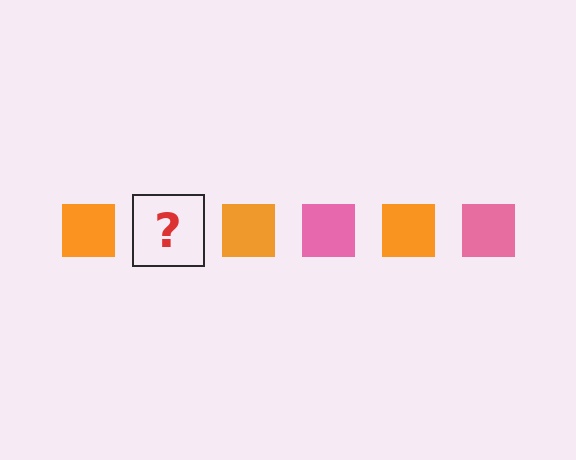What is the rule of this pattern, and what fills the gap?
The rule is that the pattern cycles through orange, pink squares. The gap should be filled with a pink square.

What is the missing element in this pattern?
The missing element is a pink square.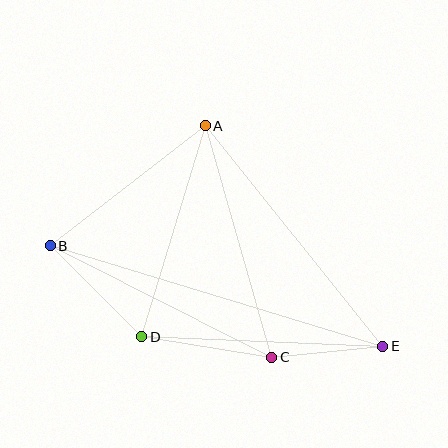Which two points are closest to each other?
Points C and E are closest to each other.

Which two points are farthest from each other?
Points B and E are farthest from each other.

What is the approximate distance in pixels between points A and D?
The distance between A and D is approximately 220 pixels.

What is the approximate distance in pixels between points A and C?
The distance between A and C is approximately 240 pixels.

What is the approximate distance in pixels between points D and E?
The distance between D and E is approximately 241 pixels.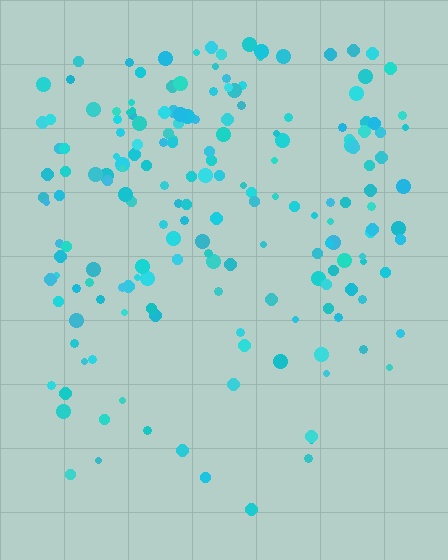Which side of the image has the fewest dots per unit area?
The bottom.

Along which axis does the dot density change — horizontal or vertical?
Vertical.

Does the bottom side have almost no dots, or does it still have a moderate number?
Still a moderate number, just noticeably fewer than the top.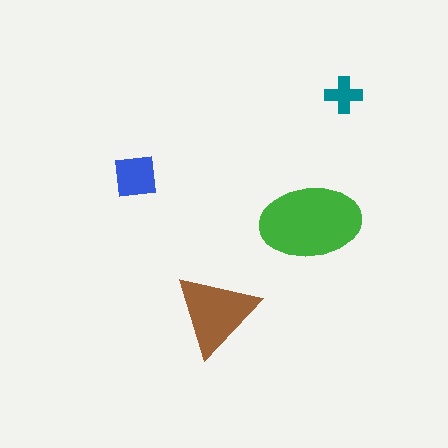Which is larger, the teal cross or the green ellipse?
The green ellipse.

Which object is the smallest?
The teal cross.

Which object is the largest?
The green ellipse.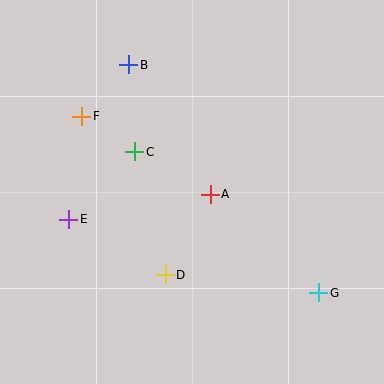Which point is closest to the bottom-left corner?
Point E is closest to the bottom-left corner.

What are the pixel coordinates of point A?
Point A is at (210, 194).